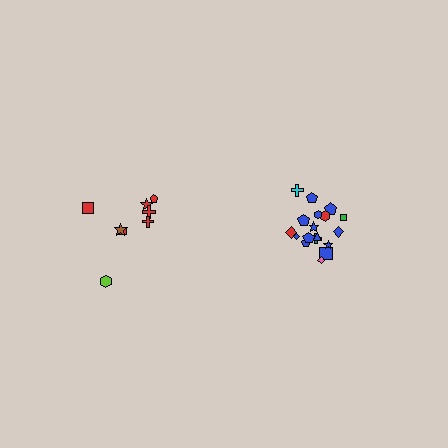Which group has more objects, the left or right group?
The right group.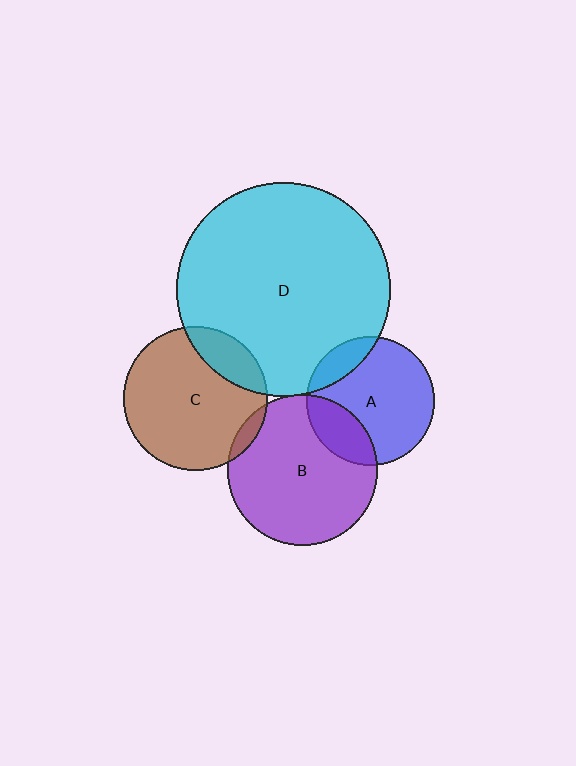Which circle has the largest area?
Circle D (cyan).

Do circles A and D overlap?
Yes.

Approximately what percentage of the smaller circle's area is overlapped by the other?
Approximately 15%.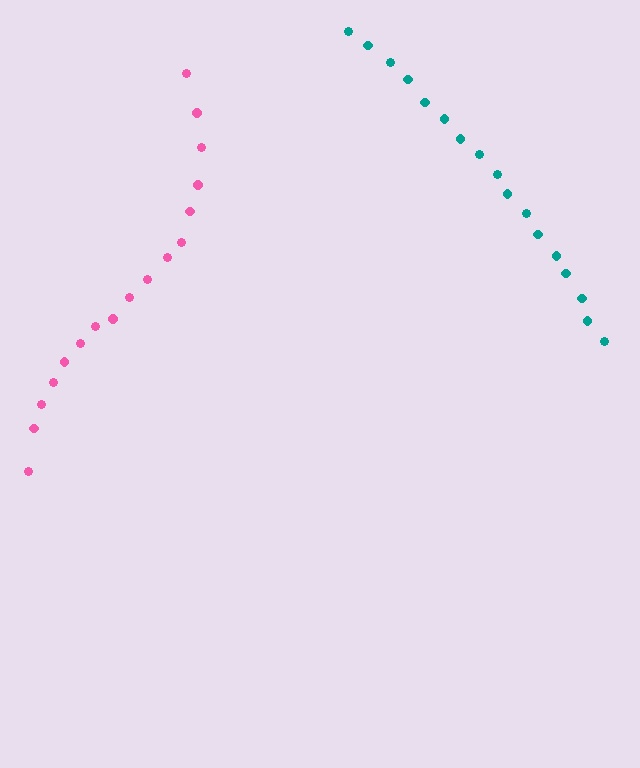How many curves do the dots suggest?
There are 2 distinct paths.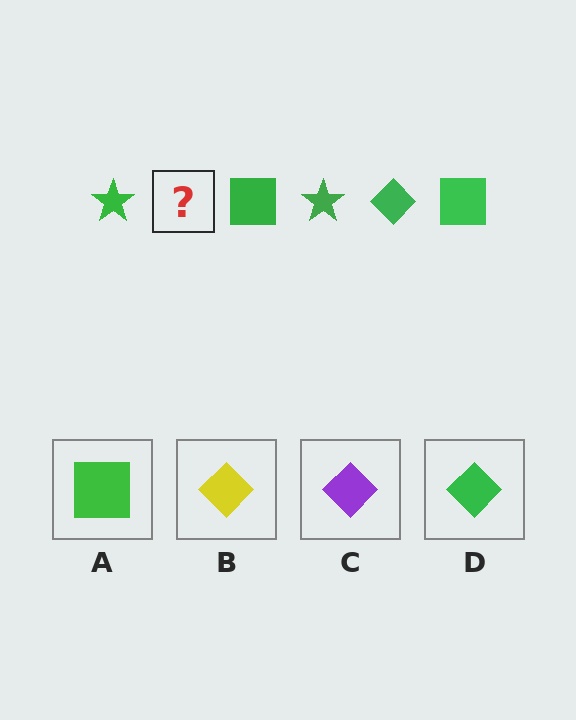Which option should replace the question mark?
Option D.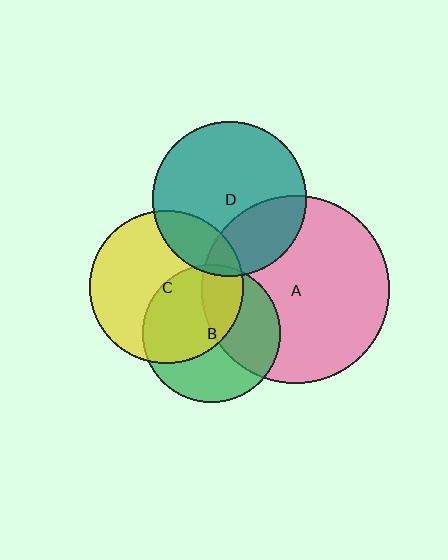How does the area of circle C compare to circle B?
Approximately 1.2 times.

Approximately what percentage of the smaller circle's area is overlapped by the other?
Approximately 50%.